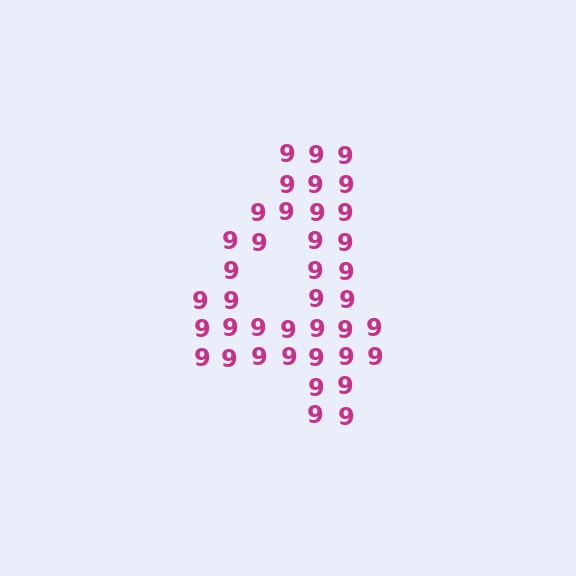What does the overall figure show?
The overall figure shows the digit 4.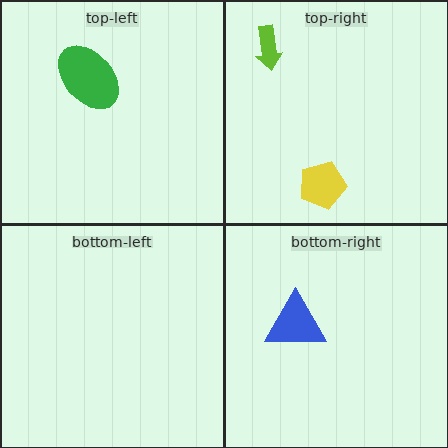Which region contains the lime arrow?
The top-right region.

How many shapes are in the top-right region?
2.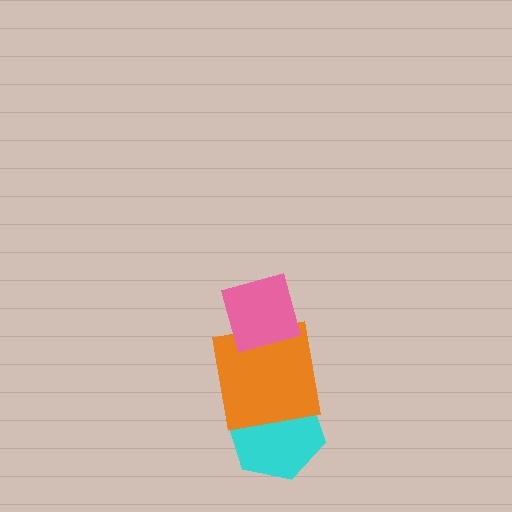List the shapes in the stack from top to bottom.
From top to bottom: the pink diamond, the orange square, the cyan hexagon.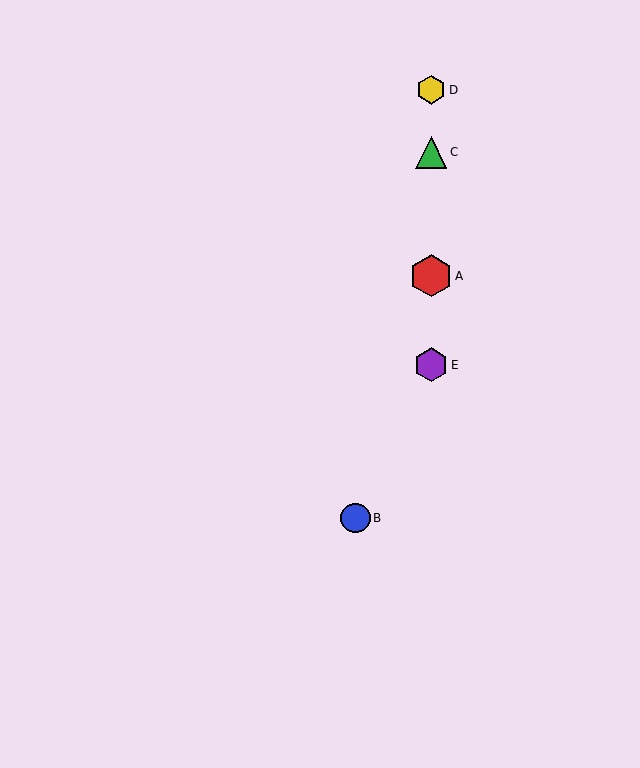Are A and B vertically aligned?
No, A is at x≈431 and B is at x≈356.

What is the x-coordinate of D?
Object D is at x≈431.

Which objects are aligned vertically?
Objects A, C, D, E are aligned vertically.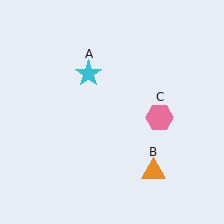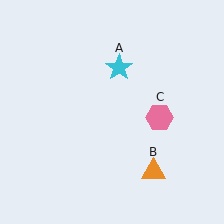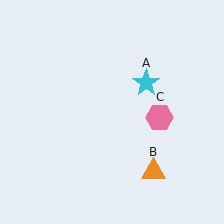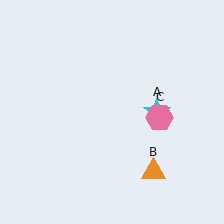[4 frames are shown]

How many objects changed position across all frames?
1 object changed position: cyan star (object A).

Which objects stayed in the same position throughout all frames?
Orange triangle (object B) and pink hexagon (object C) remained stationary.